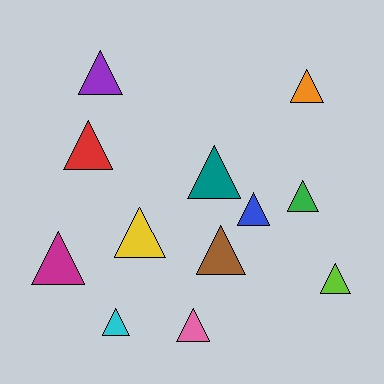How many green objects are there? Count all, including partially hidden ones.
There is 1 green object.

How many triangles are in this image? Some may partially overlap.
There are 12 triangles.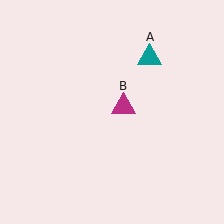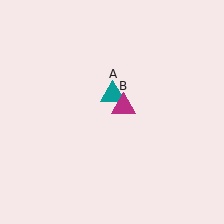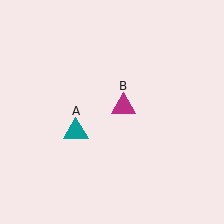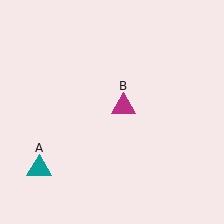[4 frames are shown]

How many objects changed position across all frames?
1 object changed position: teal triangle (object A).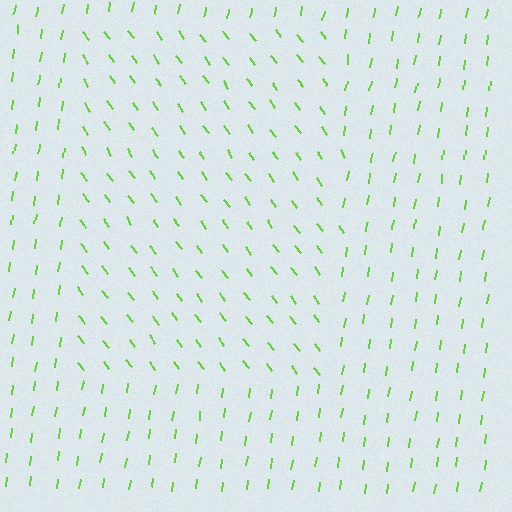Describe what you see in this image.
The image is filled with small lime line segments. A rectangle region in the image has lines oriented differently from the surrounding lines, creating a visible texture boundary.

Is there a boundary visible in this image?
Yes, there is a texture boundary formed by a change in line orientation.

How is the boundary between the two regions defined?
The boundary is defined purely by a change in line orientation (approximately 45 degrees difference). All lines are the same color and thickness.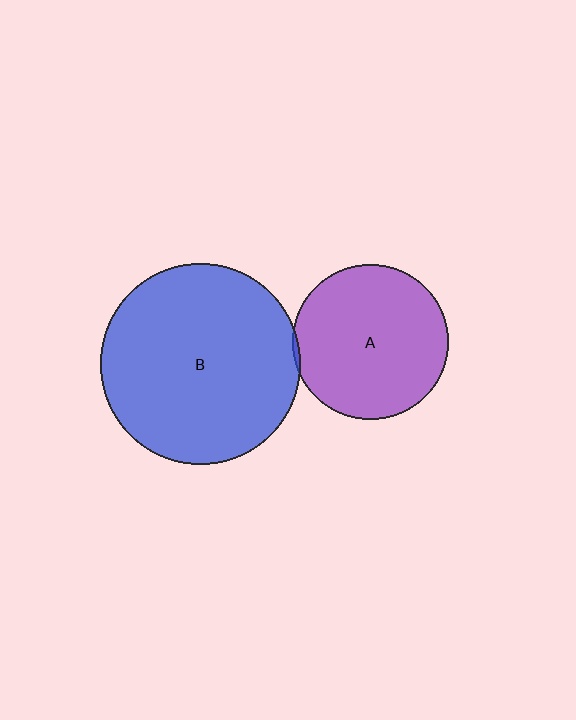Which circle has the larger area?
Circle B (blue).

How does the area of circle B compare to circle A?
Approximately 1.7 times.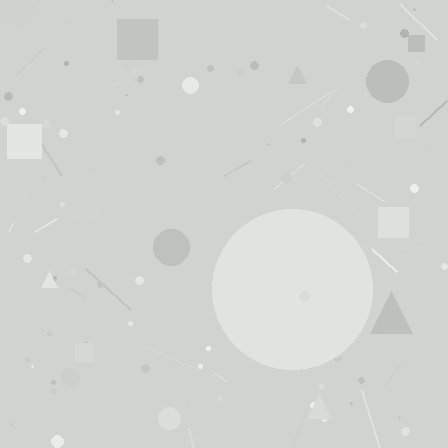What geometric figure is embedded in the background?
A circle is embedded in the background.